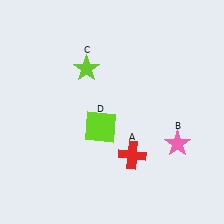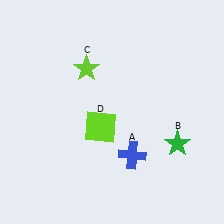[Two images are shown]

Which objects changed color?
A changed from red to blue. B changed from pink to green.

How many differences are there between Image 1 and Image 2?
There are 2 differences between the two images.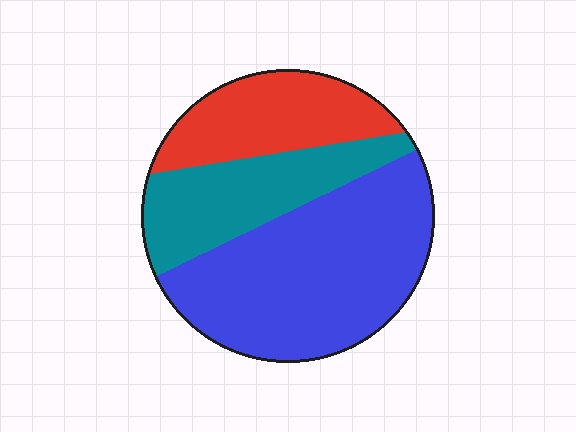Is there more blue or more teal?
Blue.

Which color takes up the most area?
Blue, at roughly 50%.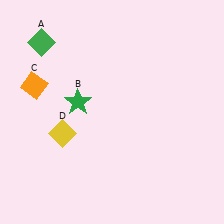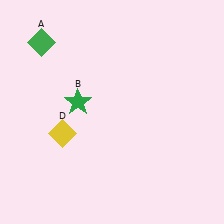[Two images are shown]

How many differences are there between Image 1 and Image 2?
There is 1 difference between the two images.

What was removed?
The orange diamond (C) was removed in Image 2.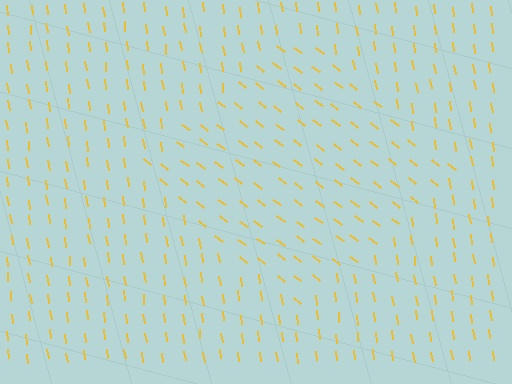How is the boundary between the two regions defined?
The boundary is defined purely by a change in line orientation (approximately 45 degrees difference). All lines are the same color and thickness.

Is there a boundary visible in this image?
Yes, there is a texture boundary formed by a change in line orientation.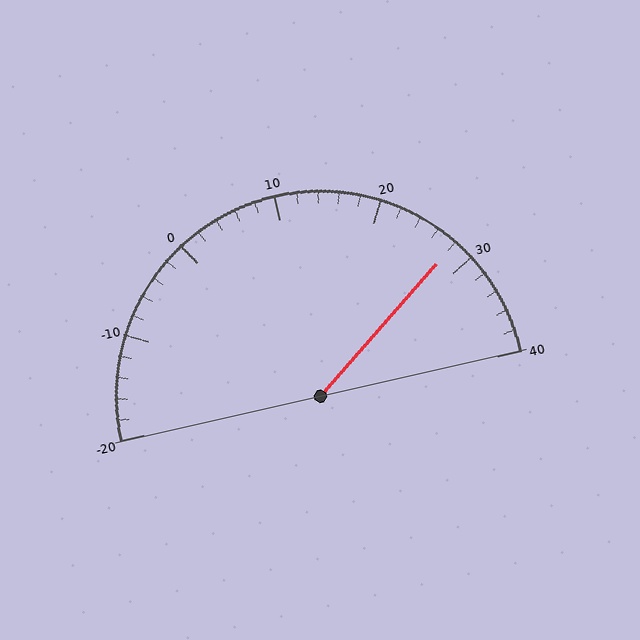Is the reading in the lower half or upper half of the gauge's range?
The reading is in the upper half of the range (-20 to 40).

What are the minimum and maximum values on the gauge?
The gauge ranges from -20 to 40.